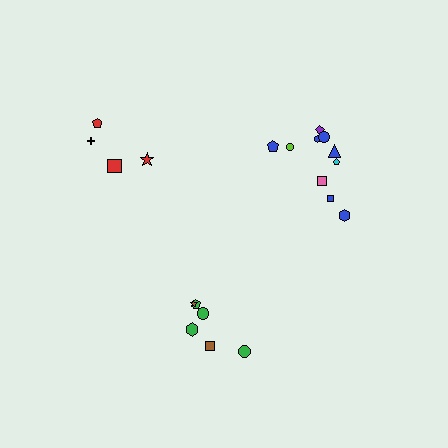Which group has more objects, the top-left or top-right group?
The top-right group.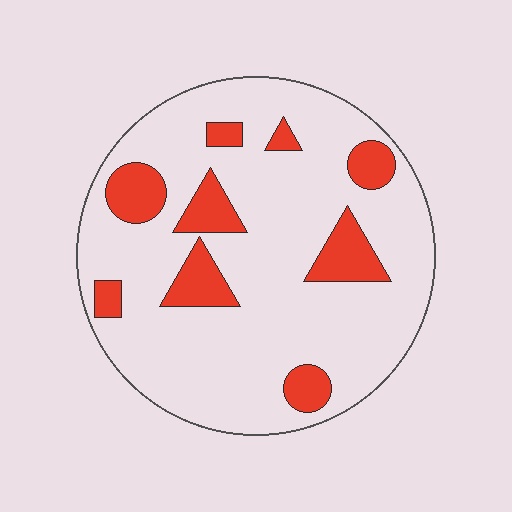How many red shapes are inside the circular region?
9.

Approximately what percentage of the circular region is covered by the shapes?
Approximately 20%.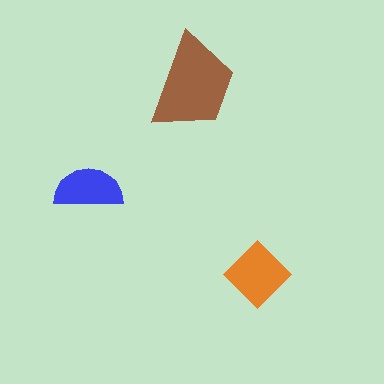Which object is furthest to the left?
The blue semicircle is leftmost.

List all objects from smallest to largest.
The blue semicircle, the orange diamond, the brown trapezoid.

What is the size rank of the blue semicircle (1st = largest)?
3rd.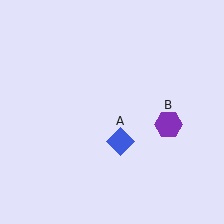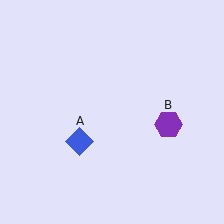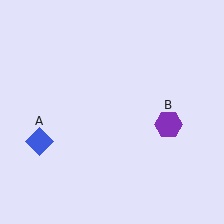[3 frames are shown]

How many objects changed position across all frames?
1 object changed position: blue diamond (object A).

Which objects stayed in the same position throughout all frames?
Purple hexagon (object B) remained stationary.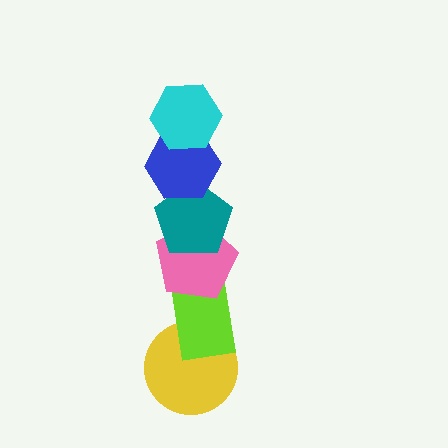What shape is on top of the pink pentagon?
The teal pentagon is on top of the pink pentagon.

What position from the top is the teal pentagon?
The teal pentagon is 3rd from the top.